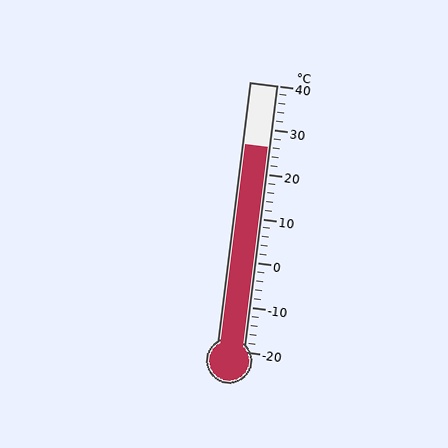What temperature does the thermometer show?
The thermometer shows approximately 26°C.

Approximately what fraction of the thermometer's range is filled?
The thermometer is filled to approximately 75% of its range.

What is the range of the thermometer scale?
The thermometer scale ranges from -20°C to 40°C.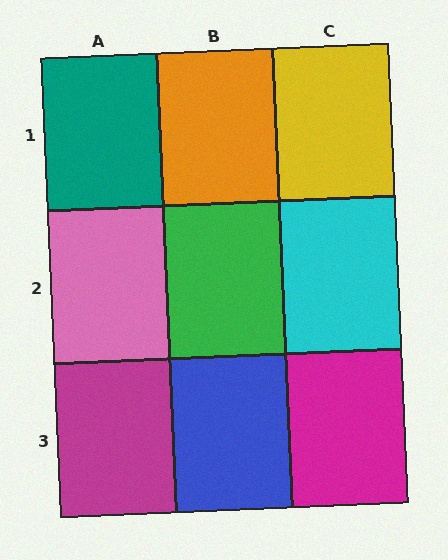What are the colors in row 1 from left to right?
Teal, orange, yellow.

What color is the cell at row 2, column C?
Cyan.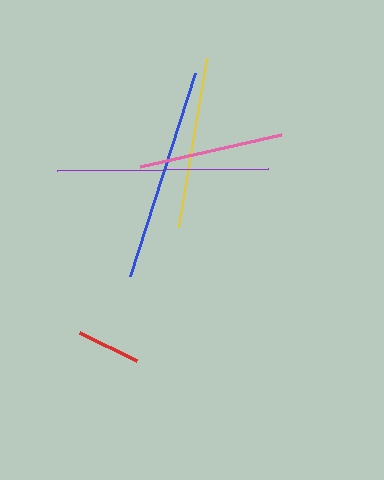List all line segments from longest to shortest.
From longest to shortest: blue, purple, yellow, pink, red.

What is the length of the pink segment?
The pink segment is approximately 145 pixels long.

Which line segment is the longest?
The blue line is the longest at approximately 213 pixels.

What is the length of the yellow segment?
The yellow segment is approximately 172 pixels long.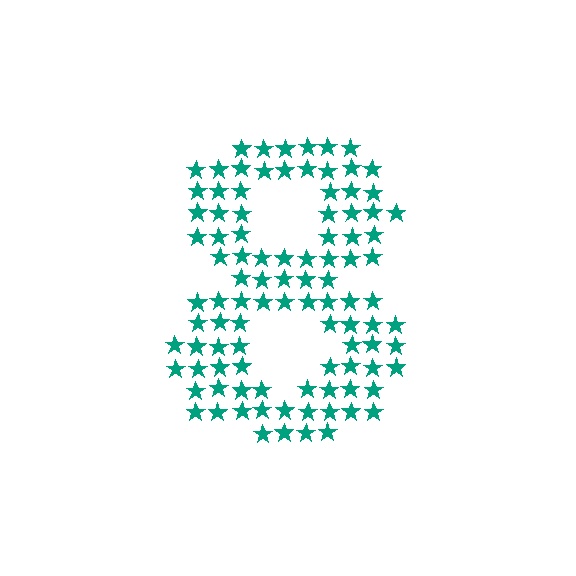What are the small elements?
The small elements are stars.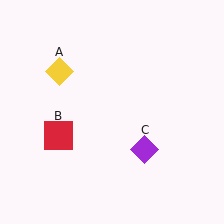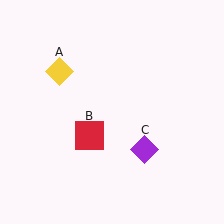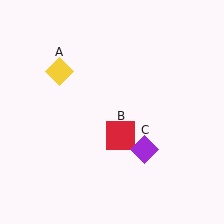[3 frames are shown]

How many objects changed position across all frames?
1 object changed position: red square (object B).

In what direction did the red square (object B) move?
The red square (object B) moved right.